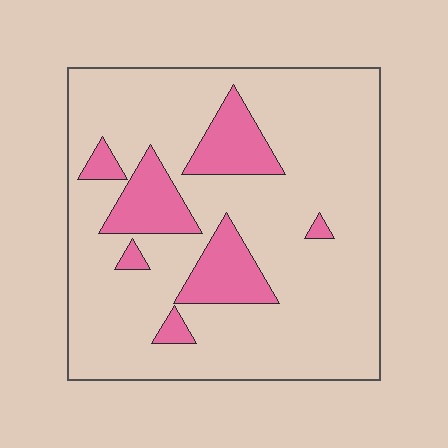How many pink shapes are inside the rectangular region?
7.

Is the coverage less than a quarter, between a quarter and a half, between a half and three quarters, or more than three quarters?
Less than a quarter.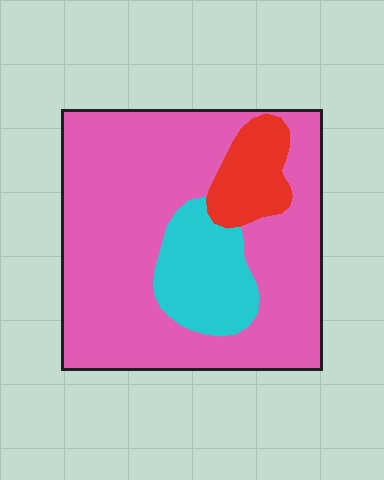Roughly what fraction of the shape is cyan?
Cyan covers around 15% of the shape.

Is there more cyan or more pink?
Pink.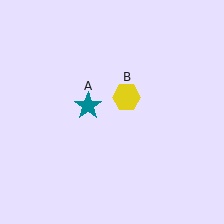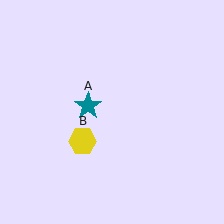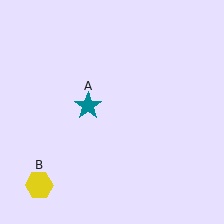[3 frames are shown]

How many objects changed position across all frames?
1 object changed position: yellow hexagon (object B).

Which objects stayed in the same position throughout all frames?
Teal star (object A) remained stationary.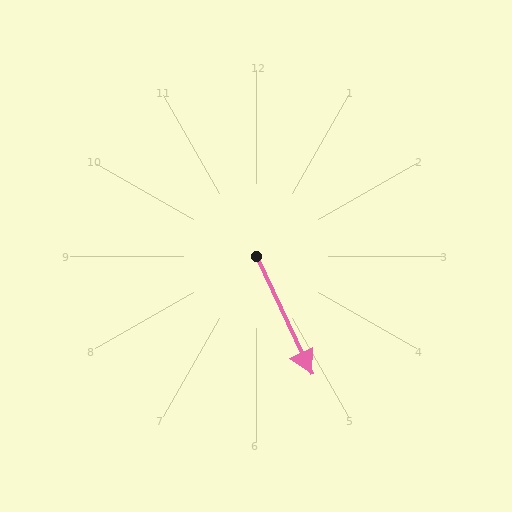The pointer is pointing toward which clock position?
Roughly 5 o'clock.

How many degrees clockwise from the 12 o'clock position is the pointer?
Approximately 155 degrees.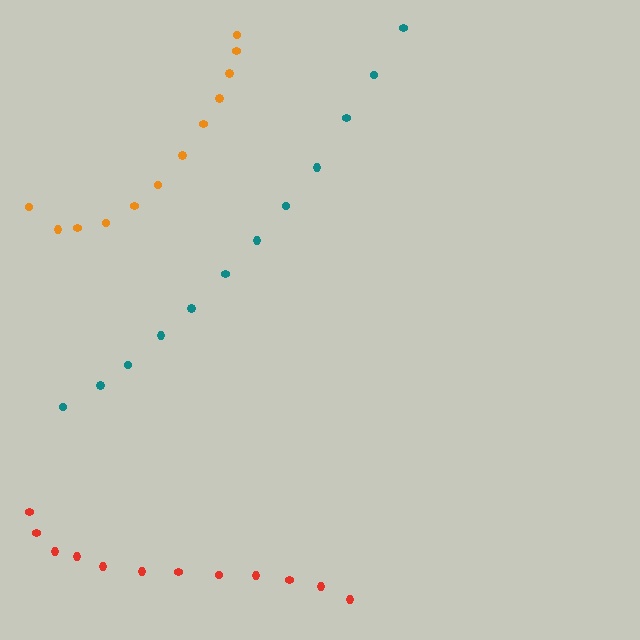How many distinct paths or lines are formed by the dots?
There are 3 distinct paths.